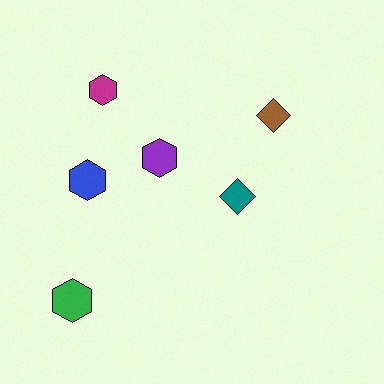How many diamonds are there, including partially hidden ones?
There are 2 diamonds.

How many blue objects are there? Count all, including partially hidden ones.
There is 1 blue object.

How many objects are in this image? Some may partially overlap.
There are 6 objects.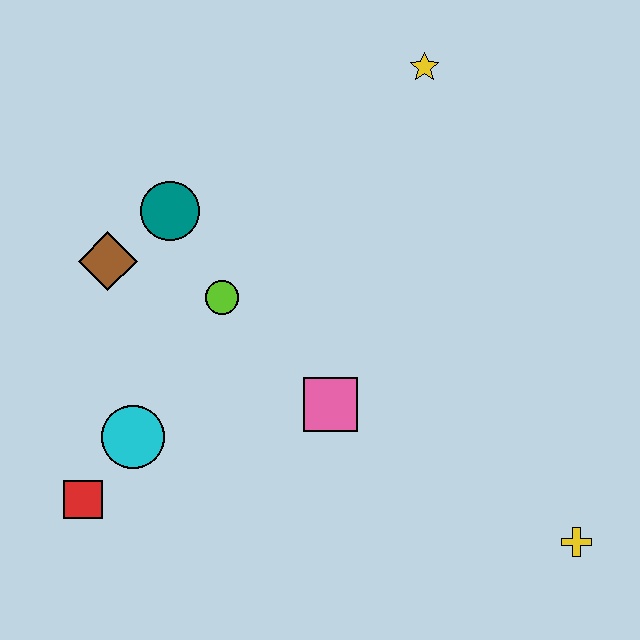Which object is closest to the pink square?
The lime circle is closest to the pink square.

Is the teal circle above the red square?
Yes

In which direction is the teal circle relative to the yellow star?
The teal circle is to the left of the yellow star.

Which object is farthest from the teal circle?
The yellow cross is farthest from the teal circle.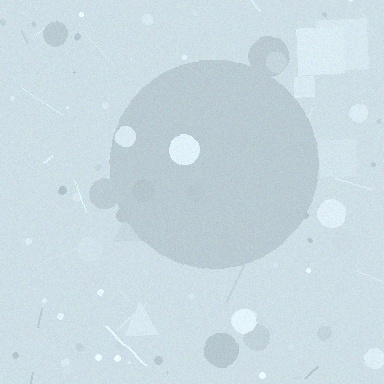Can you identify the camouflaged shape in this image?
The camouflaged shape is a circle.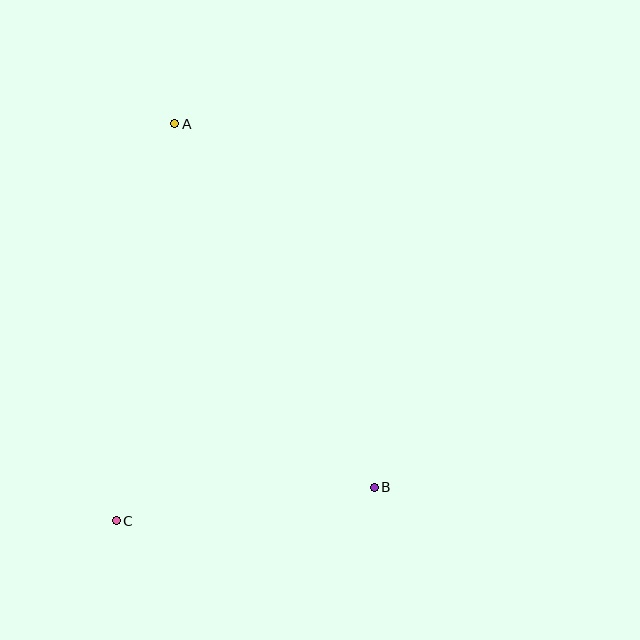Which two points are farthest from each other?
Points A and B are farthest from each other.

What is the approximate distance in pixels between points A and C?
The distance between A and C is approximately 401 pixels.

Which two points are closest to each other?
Points B and C are closest to each other.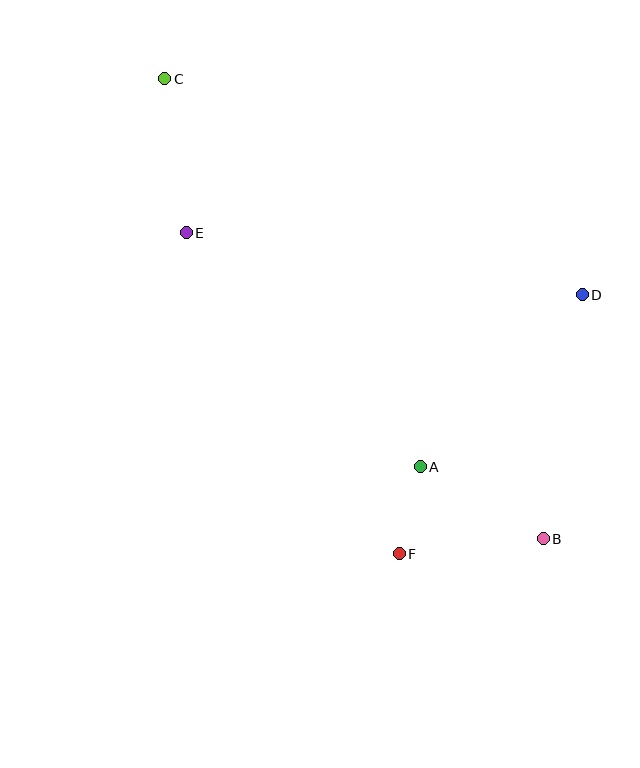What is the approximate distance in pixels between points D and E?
The distance between D and E is approximately 401 pixels.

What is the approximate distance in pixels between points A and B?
The distance between A and B is approximately 142 pixels.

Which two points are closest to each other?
Points A and F are closest to each other.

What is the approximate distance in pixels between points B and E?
The distance between B and E is approximately 470 pixels.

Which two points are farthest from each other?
Points B and C are farthest from each other.